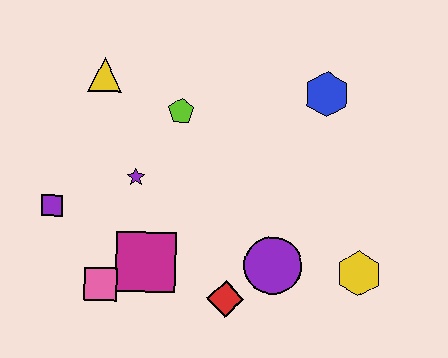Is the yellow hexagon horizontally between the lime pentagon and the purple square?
No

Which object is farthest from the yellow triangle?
The yellow hexagon is farthest from the yellow triangle.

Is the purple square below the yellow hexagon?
No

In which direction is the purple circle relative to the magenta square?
The purple circle is to the right of the magenta square.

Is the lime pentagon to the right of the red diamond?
No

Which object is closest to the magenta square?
The pink square is closest to the magenta square.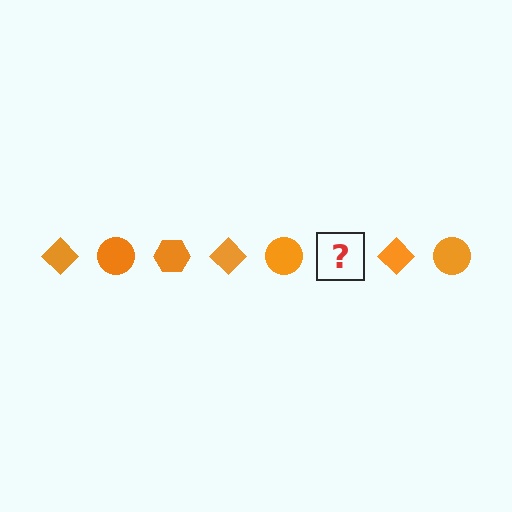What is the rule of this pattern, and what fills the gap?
The rule is that the pattern cycles through diamond, circle, hexagon shapes in orange. The gap should be filled with an orange hexagon.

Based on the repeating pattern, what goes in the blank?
The blank should be an orange hexagon.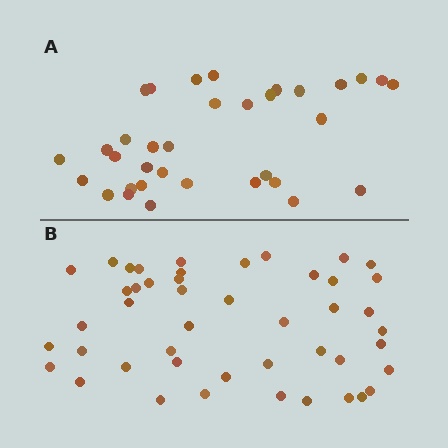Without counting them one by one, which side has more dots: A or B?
Region B (the bottom region) has more dots.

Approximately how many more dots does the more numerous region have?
Region B has roughly 12 or so more dots than region A.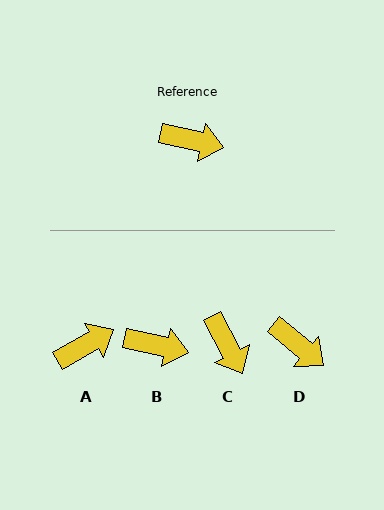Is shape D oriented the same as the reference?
No, it is off by about 27 degrees.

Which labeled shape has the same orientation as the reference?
B.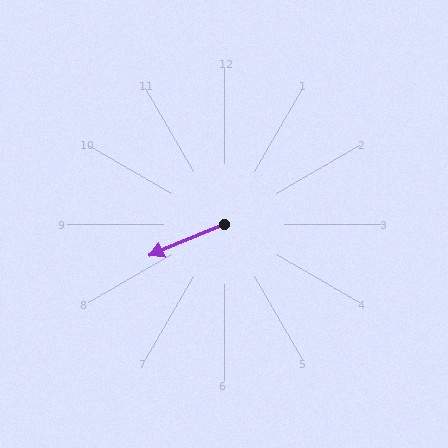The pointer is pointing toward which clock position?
Roughly 8 o'clock.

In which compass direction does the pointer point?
Southwest.